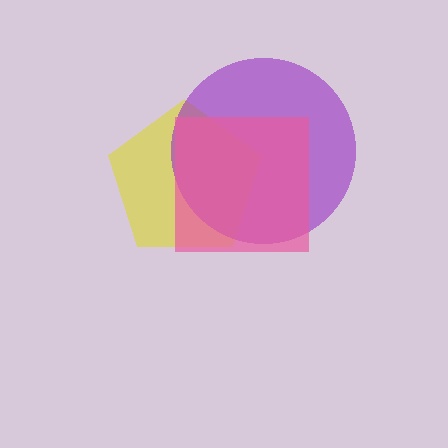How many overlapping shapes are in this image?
There are 3 overlapping shapes in the image.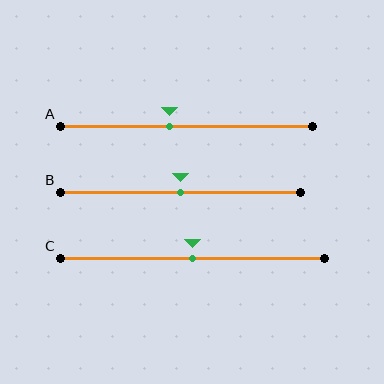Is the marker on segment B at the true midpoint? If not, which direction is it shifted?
Yes, the marker on segment B is at the true midpoint.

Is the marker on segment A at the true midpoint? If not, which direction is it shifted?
No, the marker on segment A is shifted to the left by about 7% of the segment length.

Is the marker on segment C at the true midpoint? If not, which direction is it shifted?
Yes, the marker on segment C is at the true midpoint.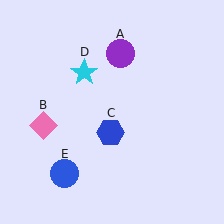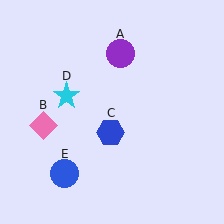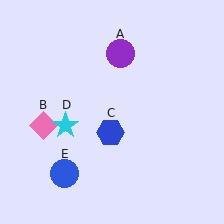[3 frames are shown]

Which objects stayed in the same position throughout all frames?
Purple circle (object A) and pink diamond (object B) and blue hexagon (object C) and blue circle (object E) remained stationary.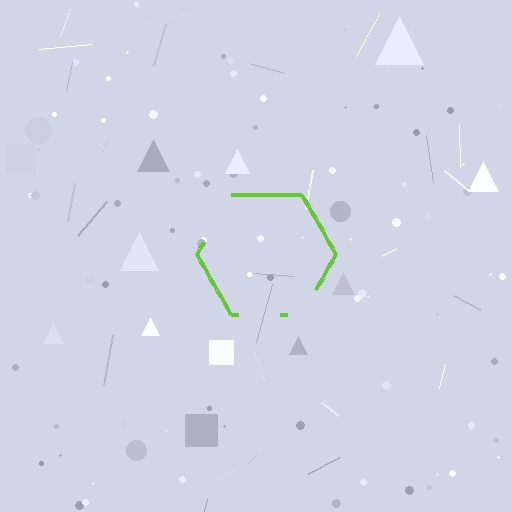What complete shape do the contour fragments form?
The contour fragments form a hexagon.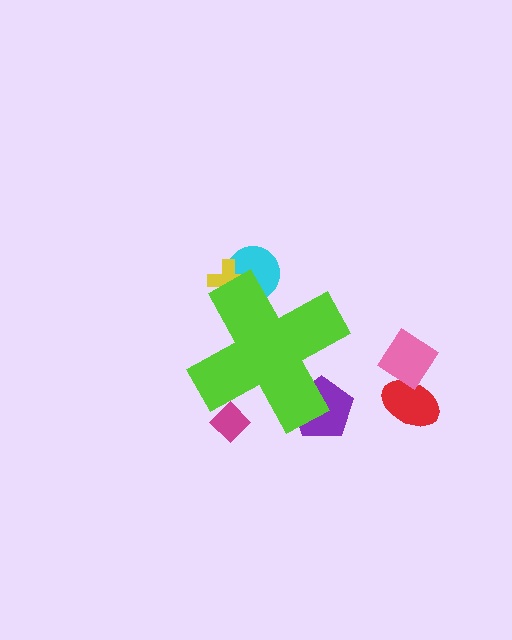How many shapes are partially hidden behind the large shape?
4 shapes are partially hidden.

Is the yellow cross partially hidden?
Yes, the yellow cross is partially hidden behind the lime cross.